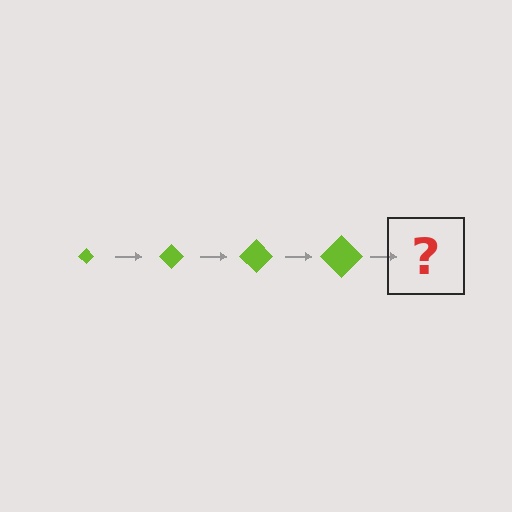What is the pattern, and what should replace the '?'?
The pattern is that the diamond gets progressively larger each step. The '?' should be a lime diamond, larger than the previous one.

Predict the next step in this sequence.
The next step is a lime diamond, larger than the previous one.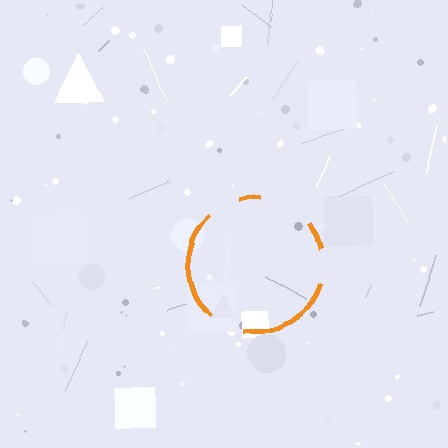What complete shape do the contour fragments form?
The contour fragments form a circle.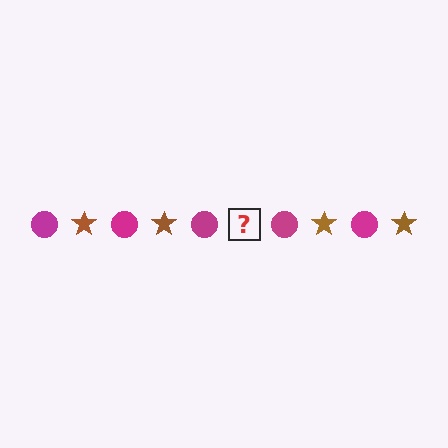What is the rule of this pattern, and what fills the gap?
The rule is that the pattern alternates between magenta circle and brown star. The gap should be filled with a brown star.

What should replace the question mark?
The question mark should be replaced with a brown star.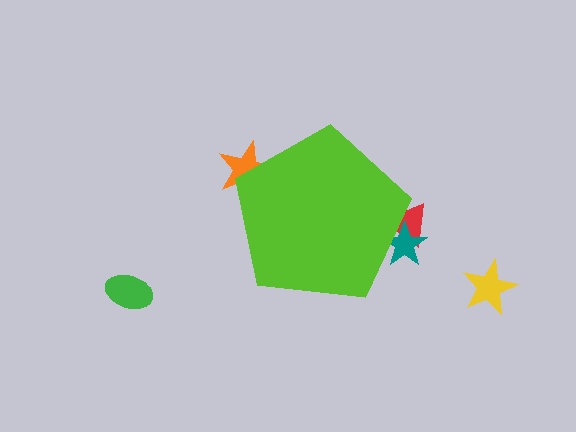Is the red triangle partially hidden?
Yes, the red triangle is partially hidden behind the lime pentagon.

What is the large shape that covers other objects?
A lime pentagon.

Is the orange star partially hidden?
Yes, the orange star is partially hidden behind the lime pentagon.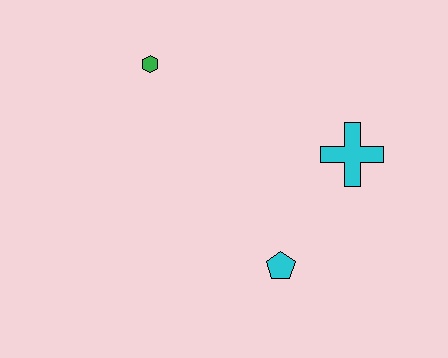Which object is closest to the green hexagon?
The cyan cross is closest to the green hexagon.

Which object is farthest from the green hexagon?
The cyan pentagon is farthest from the green hexagon.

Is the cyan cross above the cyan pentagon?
Yes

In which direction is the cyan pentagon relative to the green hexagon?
The cyan pentagon is below the green hexagon.